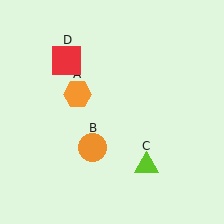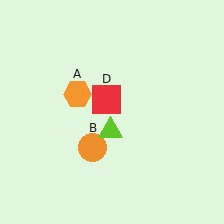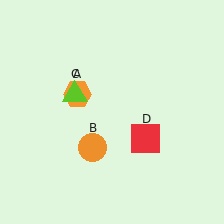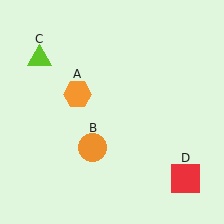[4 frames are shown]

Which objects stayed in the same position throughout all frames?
Orange hexagon (object A) and orange circle (object B) remained stationary.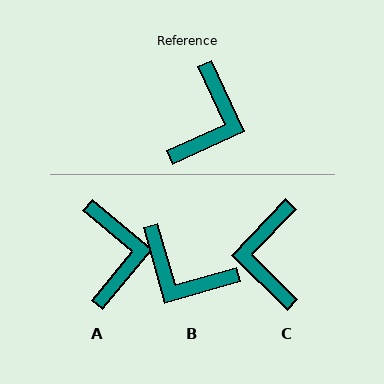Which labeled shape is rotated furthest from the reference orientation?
C, about 159 degrees away.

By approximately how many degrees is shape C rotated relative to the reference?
Approximately 159 degrees clockwise.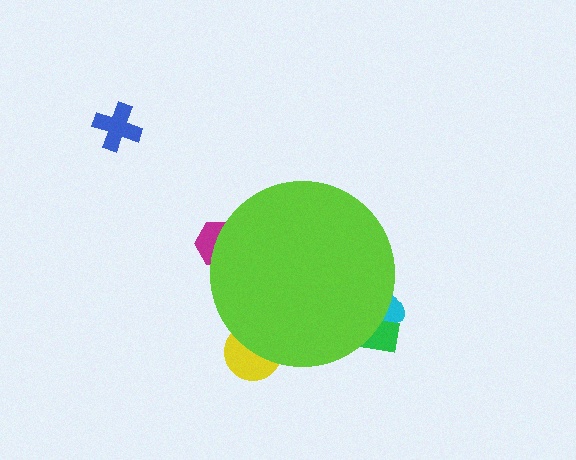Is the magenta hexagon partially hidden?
Yes, the magenta hexagon is partially hidden behind the lime circle.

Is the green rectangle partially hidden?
Yes, the green rectangle is partially hidden behind the lime circle.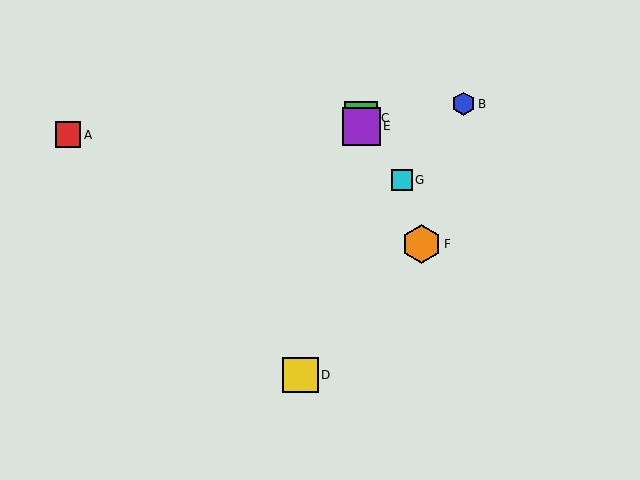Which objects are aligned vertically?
Objects C, E are aligned vertically.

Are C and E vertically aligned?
Yes, both are at x≈361.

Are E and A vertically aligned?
No, E is at x≈361 and A is at x≈68.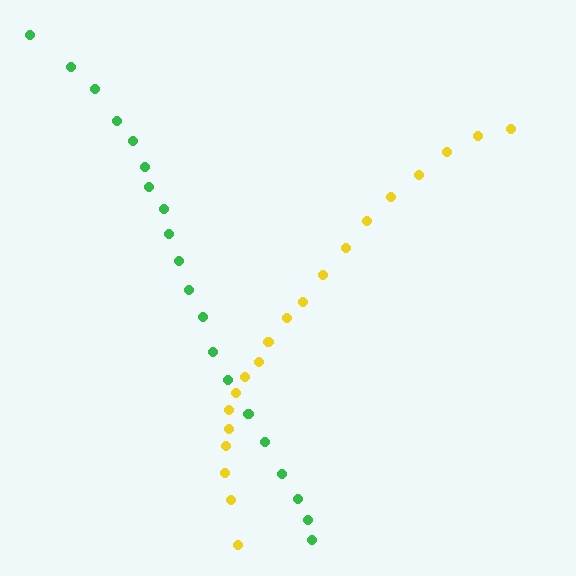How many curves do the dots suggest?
There are 2 distinct paths.